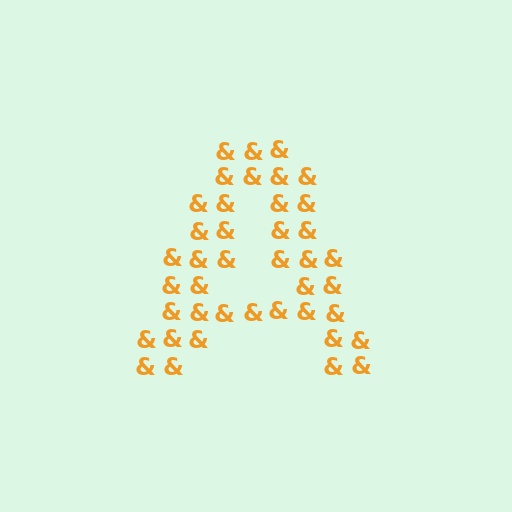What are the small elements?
The small elements are ampersands.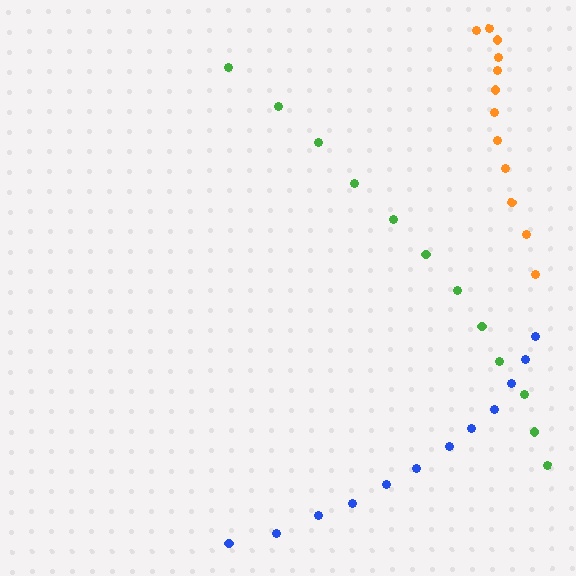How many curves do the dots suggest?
There are 3 distinct paths.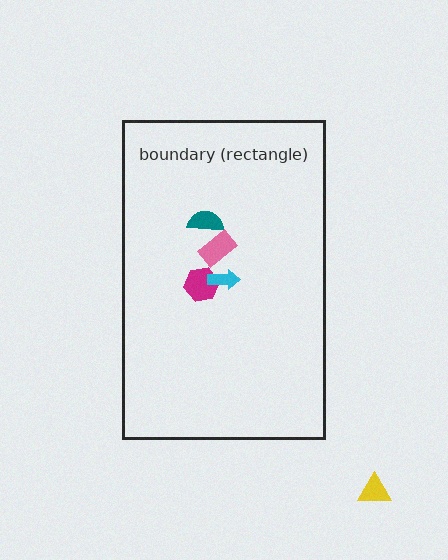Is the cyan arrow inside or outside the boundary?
Inside.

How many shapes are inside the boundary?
4 inside, 1 outside.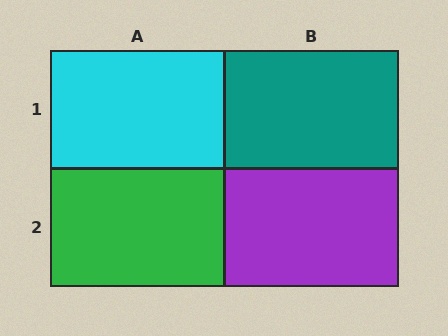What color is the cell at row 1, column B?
Teal.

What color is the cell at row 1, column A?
Cyan.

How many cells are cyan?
1 cell is cyan.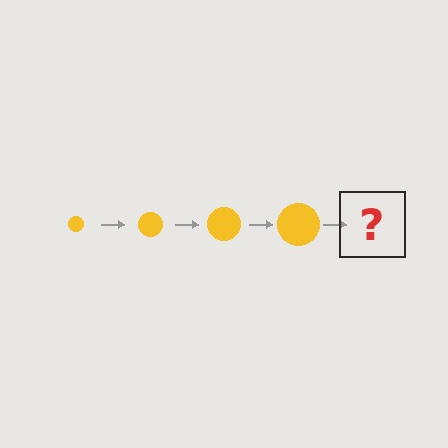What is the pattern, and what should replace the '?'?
The pattern is that the circle gets progressively larger each step. The '?' should be a yellow circle, larger than the previous one.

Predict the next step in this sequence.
The next step is a yellow circle, larger than the previous one.